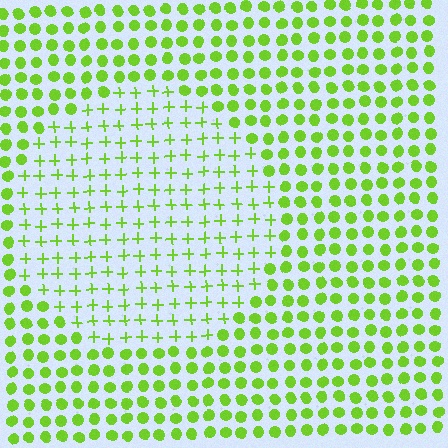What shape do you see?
I see a circle.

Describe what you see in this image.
The image is filled with small lime elements arranged in a uniform grid. A circle-shaped region contains plus signs, while the surrounding area contains circles. The boundary is defined purely by the change in element shape.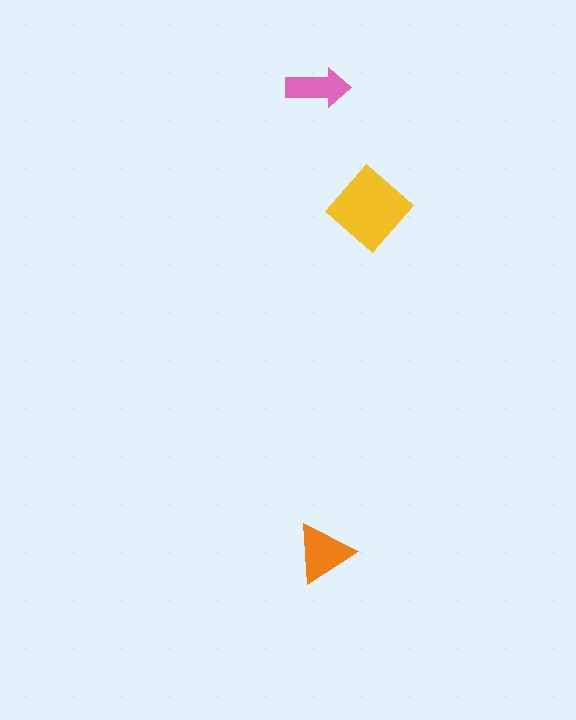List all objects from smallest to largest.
The pink arrow, the orange triangle, the yellow diamond.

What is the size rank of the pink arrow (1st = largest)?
3rd.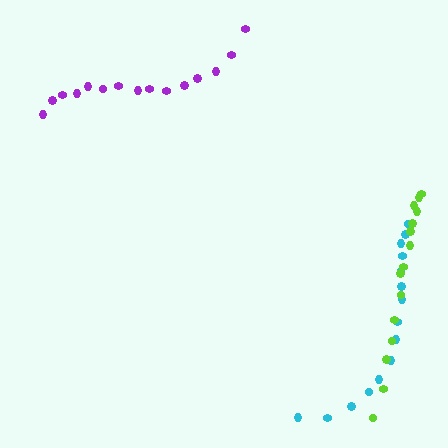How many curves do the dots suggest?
There are 3 distinct paths.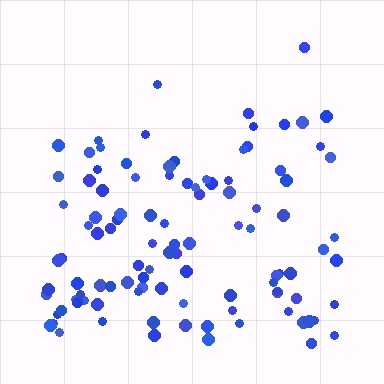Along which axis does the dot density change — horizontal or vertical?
Vertical.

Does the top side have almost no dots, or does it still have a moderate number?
Still a moderate number, just noticeably fewer than the bottom.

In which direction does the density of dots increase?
From top to bottom, with the bottom side densest.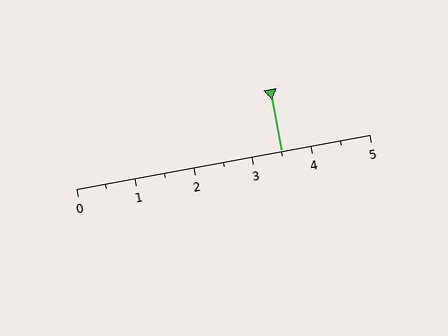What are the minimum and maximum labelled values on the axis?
The axis runs from 0 to 5.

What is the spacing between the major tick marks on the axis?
The major ticks are spaced 1 apart.